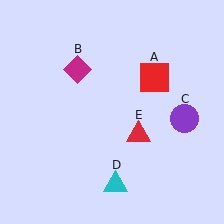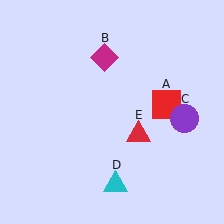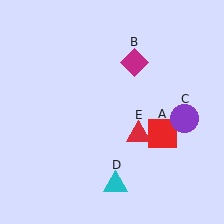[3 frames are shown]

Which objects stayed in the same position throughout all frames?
Purple circle (object C) and cyan triangle (object D) and red triangle (object E) remained stationary.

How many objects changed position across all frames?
2 objects changed position: red square (object A), magenta diamond (object B).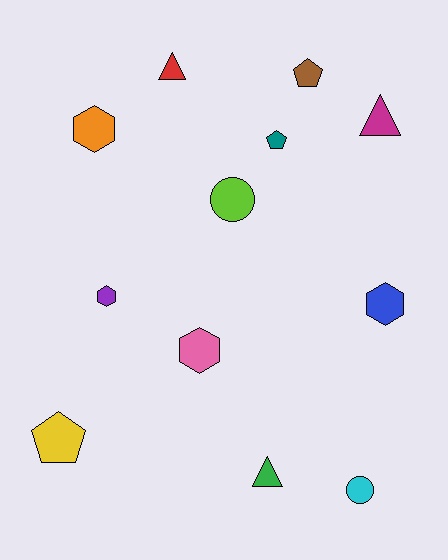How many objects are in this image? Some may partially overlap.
There are 12 objects.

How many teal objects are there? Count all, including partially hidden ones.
There is 1 teal object.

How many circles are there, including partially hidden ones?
There are 2 circles.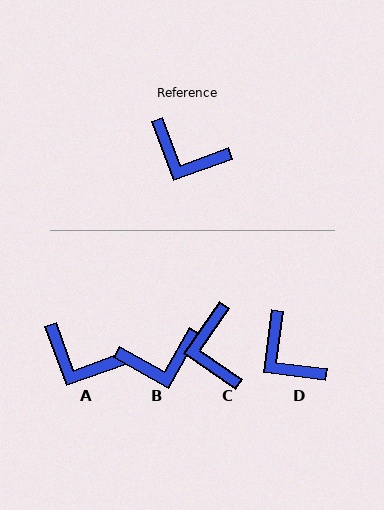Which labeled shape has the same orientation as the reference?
A.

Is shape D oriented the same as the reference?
No, it is off by about 27 degrees.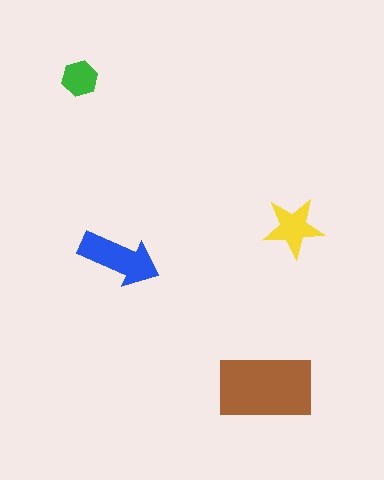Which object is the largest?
The brown rectangle.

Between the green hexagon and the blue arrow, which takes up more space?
The blue arrow.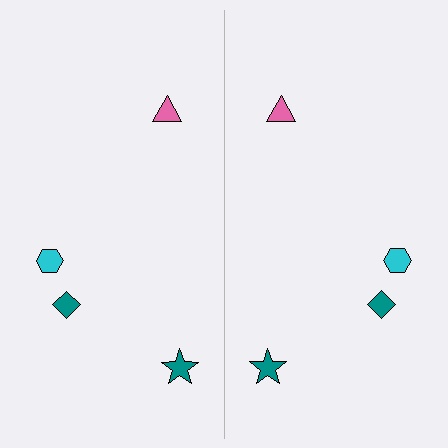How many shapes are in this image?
There are 8 shapes in this image.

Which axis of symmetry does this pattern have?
The pattern has a vertical axis of symmetry running through the center of the image.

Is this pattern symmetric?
Yes, this pattern has bilateral (reflection) symmetry.